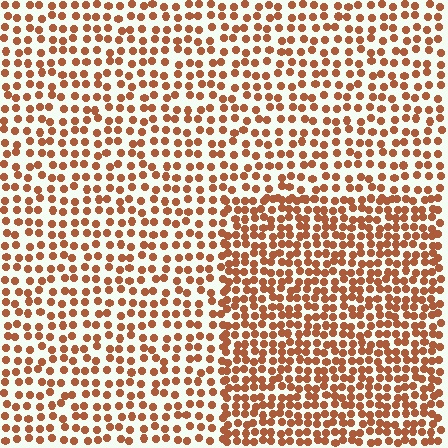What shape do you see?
I see a rectangle.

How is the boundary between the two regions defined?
The boundary is defined by a change in element density (approximately 1.6x ratio). All elements are the same color, size, and shape.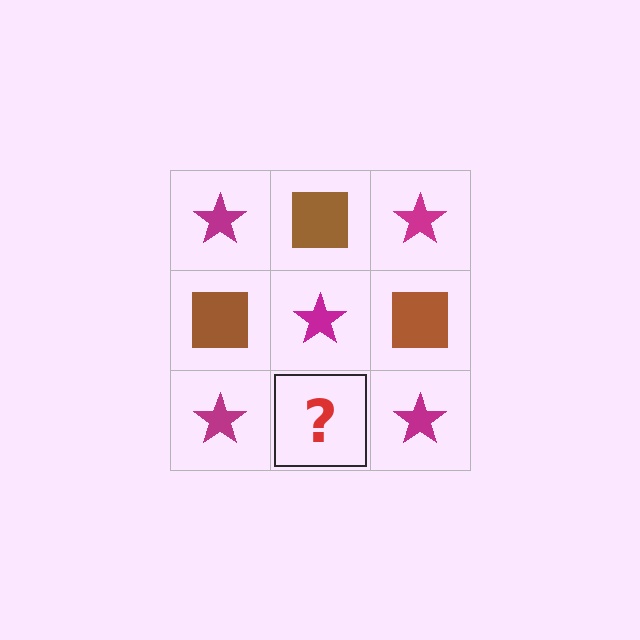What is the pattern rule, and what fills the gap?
The rule is that it alternates magenta star and brown square in a checkerboard pattern. The gap should be filled with a brown square.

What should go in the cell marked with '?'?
The missing cell should contain a brown square.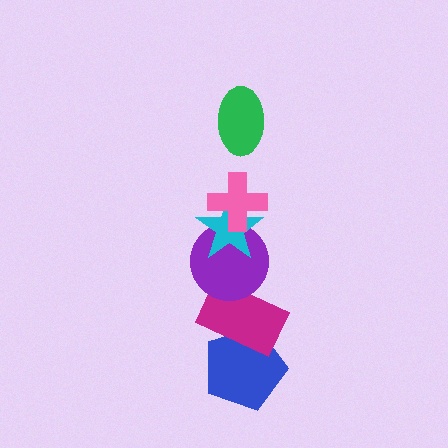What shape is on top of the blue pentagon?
The magenta rectangle is on top of the blue pentagon.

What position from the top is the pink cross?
The pink cross is 2nd from the top.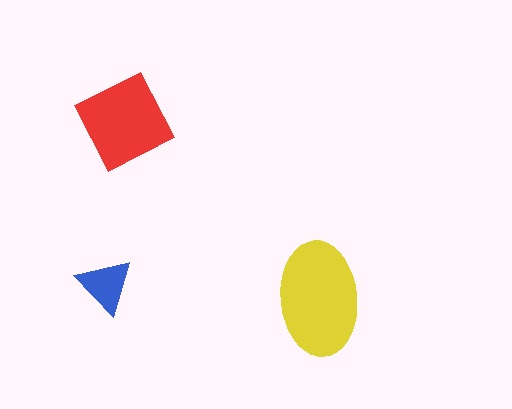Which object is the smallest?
The blue triangle.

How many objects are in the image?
There are 3 objects in the image.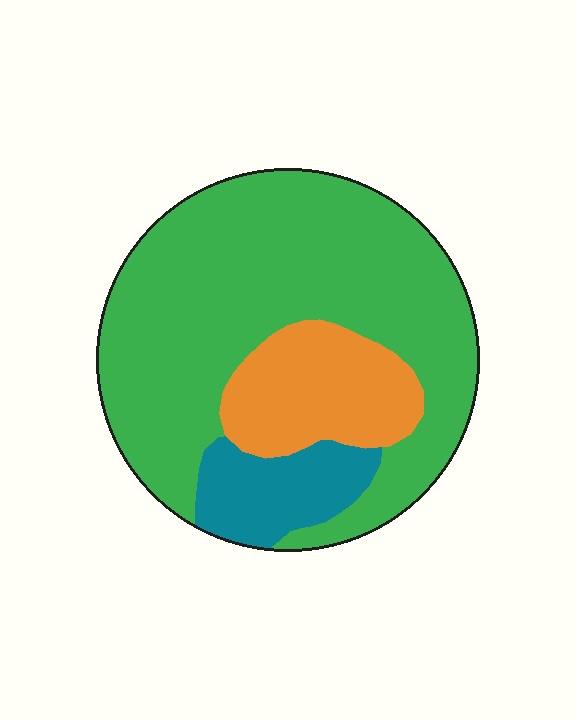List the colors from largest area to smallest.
From largest to smallest: green, orange, teal.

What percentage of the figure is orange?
Orange takes up between a sixth and a third of the figure.